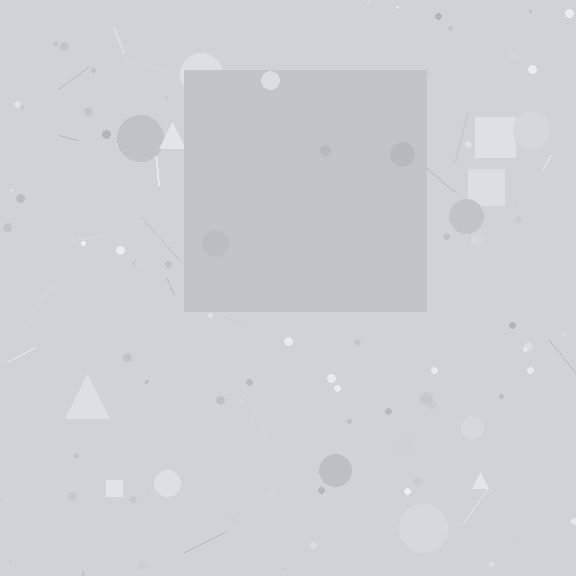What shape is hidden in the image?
A square is hidden in the image.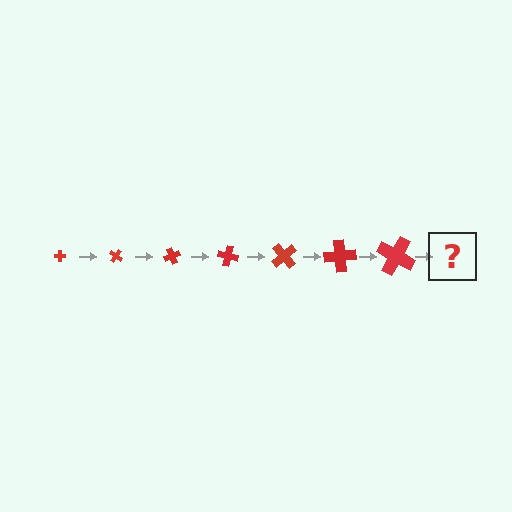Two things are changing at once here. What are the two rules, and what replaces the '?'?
The two rules are that the cross grows larger each step and it rotates 35 degrees each step. The '?' should be a cross, larger than the previous one and rotated 245 degrees from the start.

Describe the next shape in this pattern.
It should be a cross, larger than the previous one and rotated 245 degrees from the start.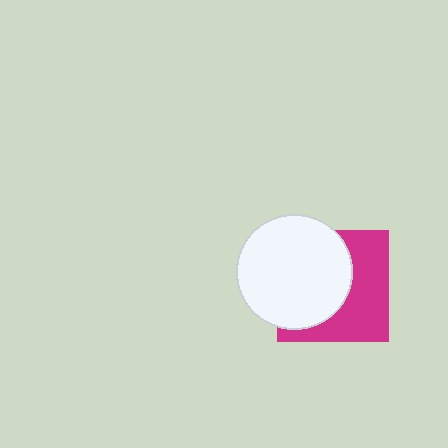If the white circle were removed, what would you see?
You would see the complete magenta square.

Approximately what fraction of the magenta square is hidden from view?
Roughly 53% of the magenta square is hidden behind the white circle.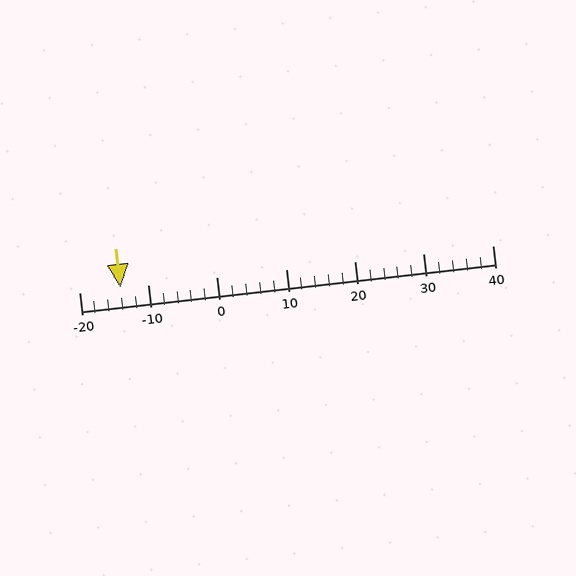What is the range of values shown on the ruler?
The ruler shows values from -20 to 40.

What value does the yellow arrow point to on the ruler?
The yellow arrow points to approximately -14.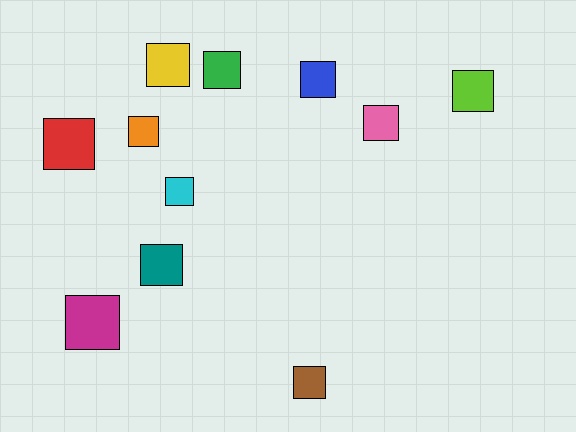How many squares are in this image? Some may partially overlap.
There are 11 squares.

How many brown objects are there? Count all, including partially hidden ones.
There is 1 brown object.